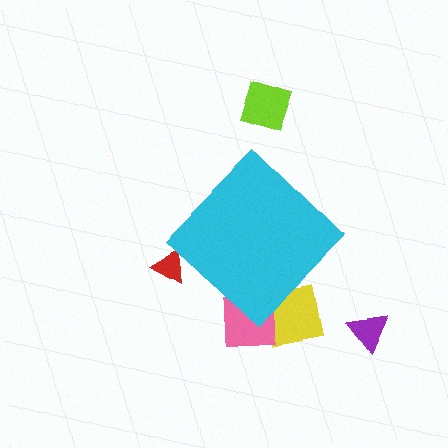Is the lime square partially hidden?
No, the lime square is fully visible.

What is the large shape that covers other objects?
A cyan diamond.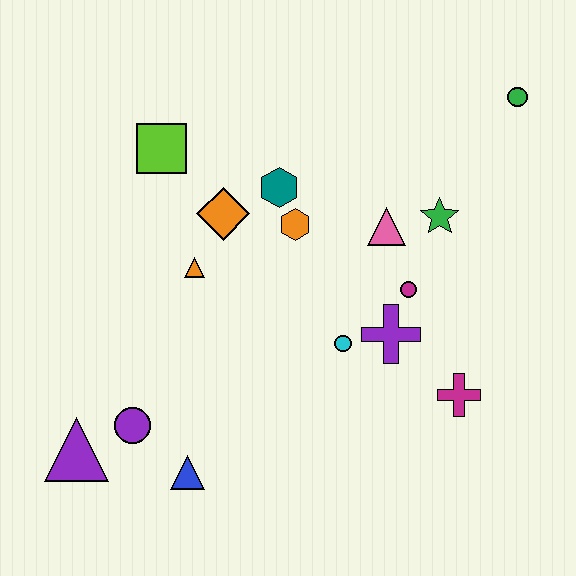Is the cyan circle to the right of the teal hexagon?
Yes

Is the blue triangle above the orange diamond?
No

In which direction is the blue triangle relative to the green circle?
The blue triangle is below the green circle.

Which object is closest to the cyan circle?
The purple cross is closest to the cyan circle.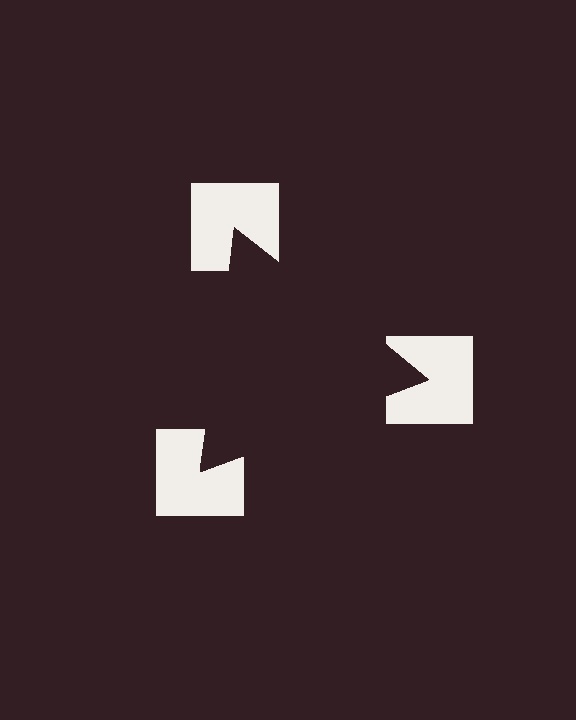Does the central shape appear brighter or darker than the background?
It typically appears slightly darker than the background, even though no actual brightness change is drawn.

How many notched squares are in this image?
There are 3 — one at each vertex of the illusory triangle.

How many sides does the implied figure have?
3 sides.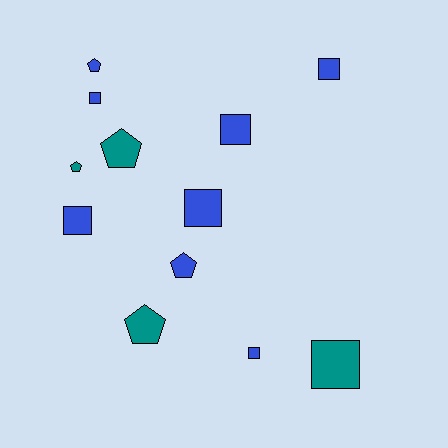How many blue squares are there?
There are 6 blue squares.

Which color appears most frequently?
Blue, with 8 objects.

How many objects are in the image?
There are 12 objects.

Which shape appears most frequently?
Square, with 7 objects.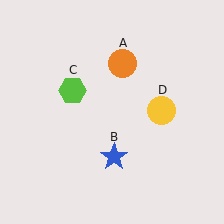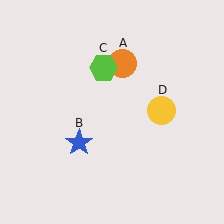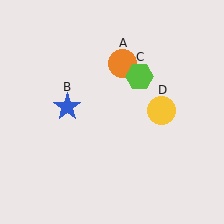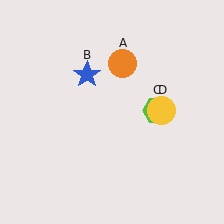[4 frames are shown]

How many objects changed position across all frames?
2 objects changed position: blue star (object B), lime hexagon (object C).